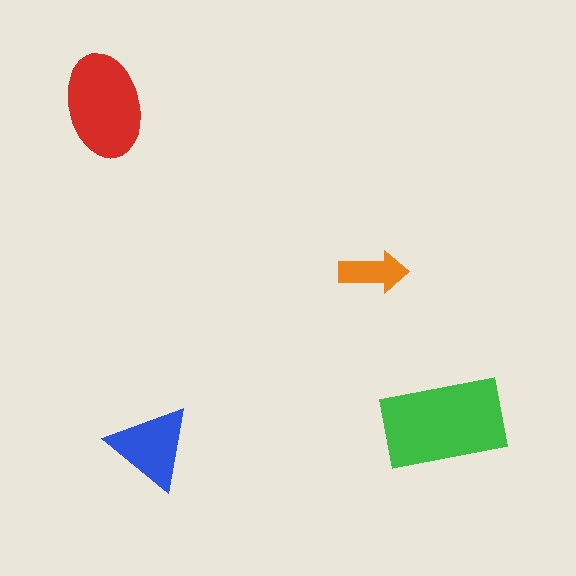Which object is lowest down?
The blue triangle is bottommost.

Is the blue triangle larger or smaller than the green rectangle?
Smaller.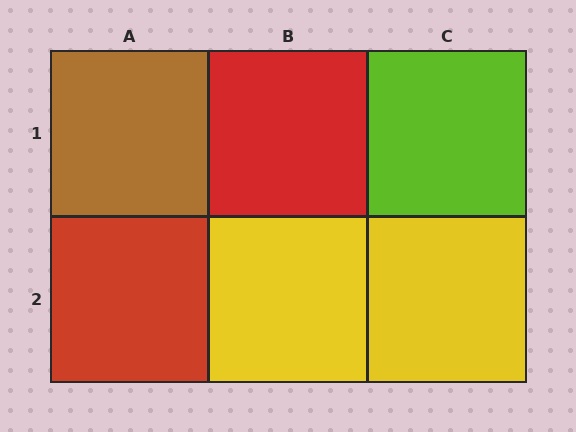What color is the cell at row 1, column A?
Brown.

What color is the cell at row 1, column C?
Lime.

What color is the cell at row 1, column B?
Red.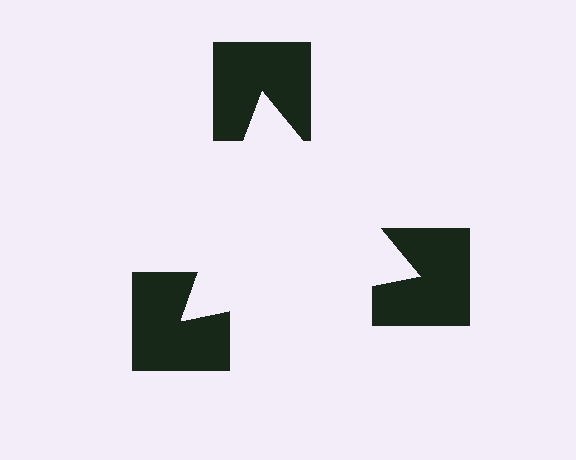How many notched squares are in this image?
There are 3 — one at each vertex of the illusory triangle.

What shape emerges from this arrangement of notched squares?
An illusory triangle — its edges are inferred from the aligned wedge cuts in the notched squares, not physically drawn.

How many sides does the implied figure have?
3 sides.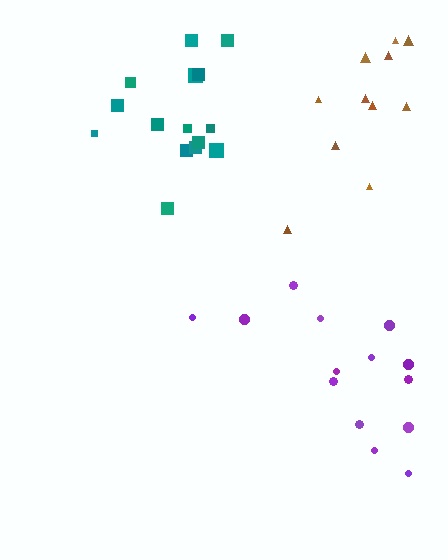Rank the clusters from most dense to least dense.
teal, purple, brown.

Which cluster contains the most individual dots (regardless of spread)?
Teal (15).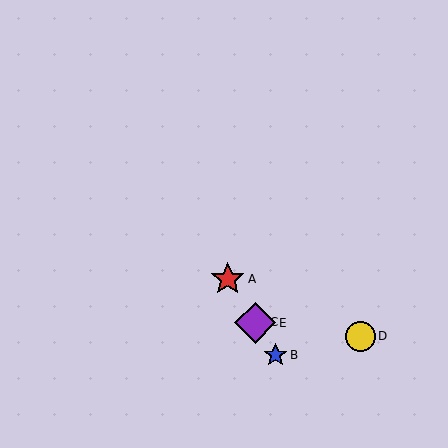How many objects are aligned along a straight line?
4 objects (A, B, C, E) are aligned along a straight line.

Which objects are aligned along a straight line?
Objects A, B, C, E are aligned along a straight line.